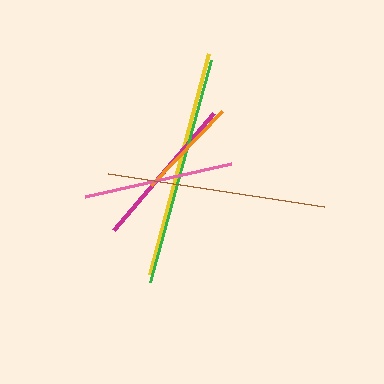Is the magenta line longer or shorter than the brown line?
The brown line is longer than the magenta line.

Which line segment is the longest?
The green line is the longest at approximately 230 pixels.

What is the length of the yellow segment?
The yellow segment is approximately 229 pixels long.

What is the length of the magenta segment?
The magenta segment is approximately 154 pixels long.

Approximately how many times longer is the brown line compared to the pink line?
The brown line is approximately 1.5 times the length of the pink line.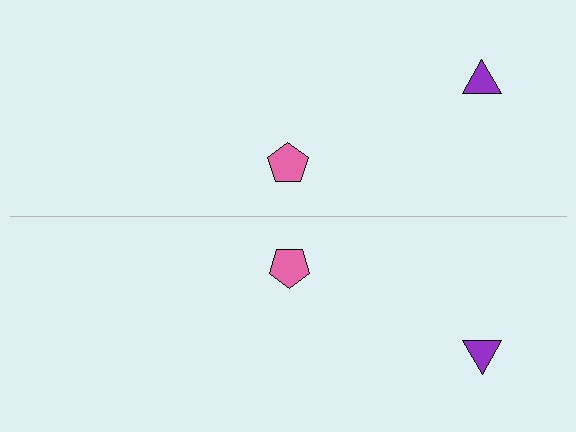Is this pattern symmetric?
Yes, this pattern has bilateral (reflection) symmetry.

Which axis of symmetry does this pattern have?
The pattern has a horizontal axis of symmetry running through the center of the image.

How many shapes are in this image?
There are 4 shapes in this image.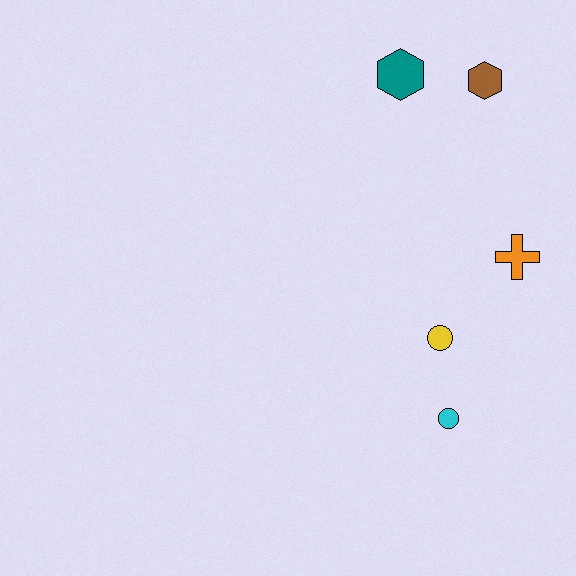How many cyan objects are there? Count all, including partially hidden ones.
There is 1 cyan object.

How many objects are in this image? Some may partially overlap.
There are 5 objects.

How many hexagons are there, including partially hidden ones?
There are 2 hexagons.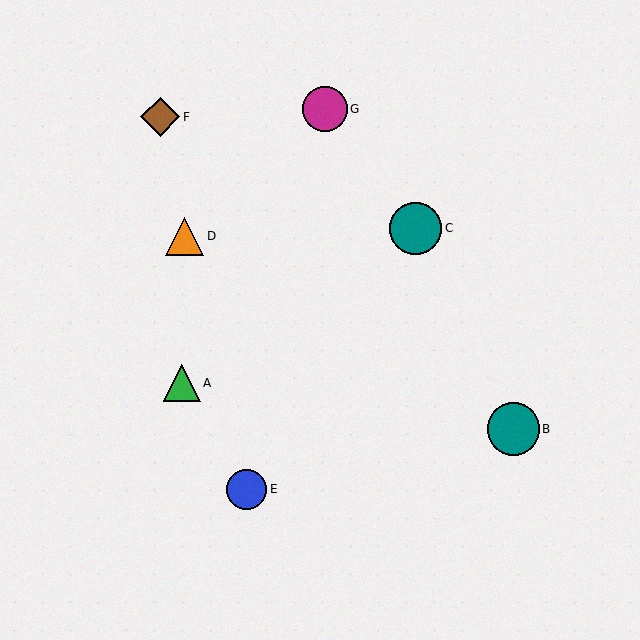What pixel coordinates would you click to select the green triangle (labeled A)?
Click at (182, 383) to select the green triangle A.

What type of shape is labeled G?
Shape G is a magenta circle.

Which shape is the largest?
The teal circle (labeled C) is the largest.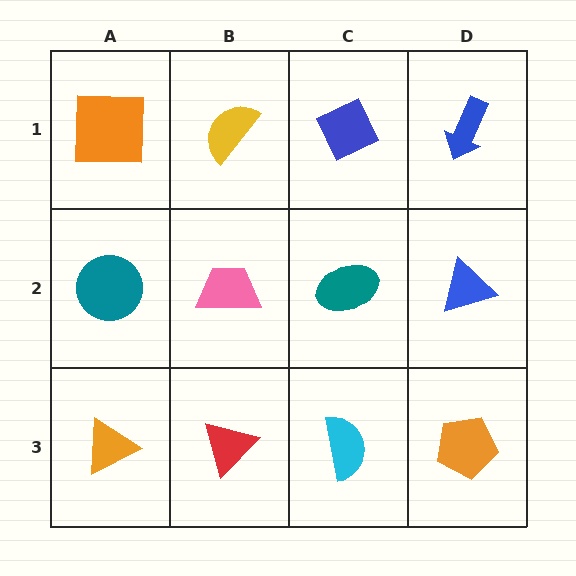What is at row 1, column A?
An orange square.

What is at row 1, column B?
A yellow semicircle.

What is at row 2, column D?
A blue triangle.